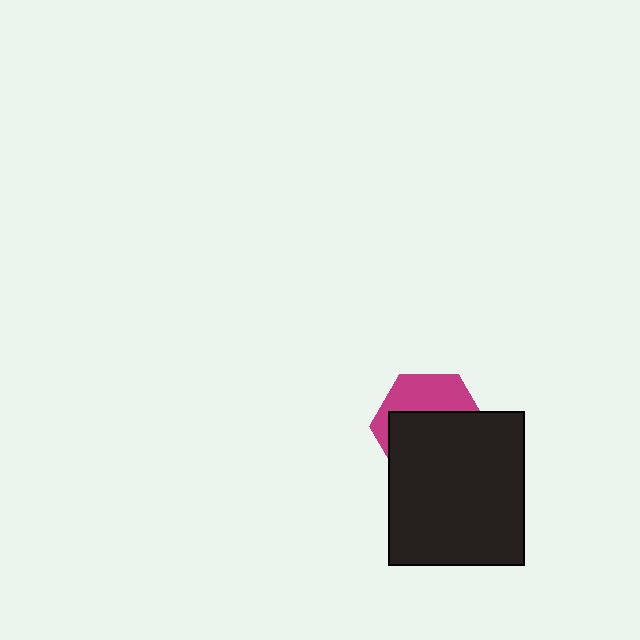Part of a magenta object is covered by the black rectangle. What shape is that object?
It is a hexagon.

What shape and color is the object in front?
The object in front is a black rectangle.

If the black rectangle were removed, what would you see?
You would see the complete magenta hexagon.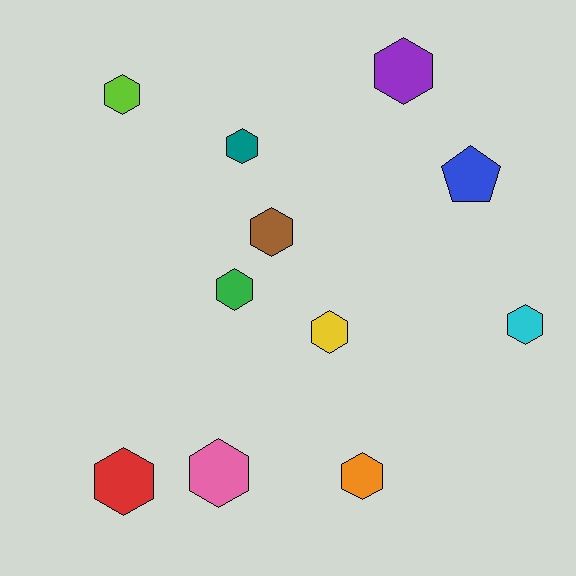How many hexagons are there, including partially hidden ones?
There are 10 hexagons.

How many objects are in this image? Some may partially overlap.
There are 11 objects.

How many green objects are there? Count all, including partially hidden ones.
There is 1 green object.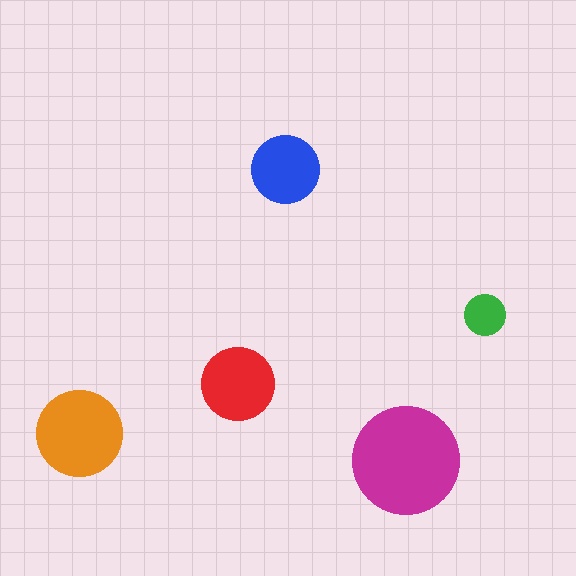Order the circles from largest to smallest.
the magenta one, the orange one, the red one, the blue one, the green one.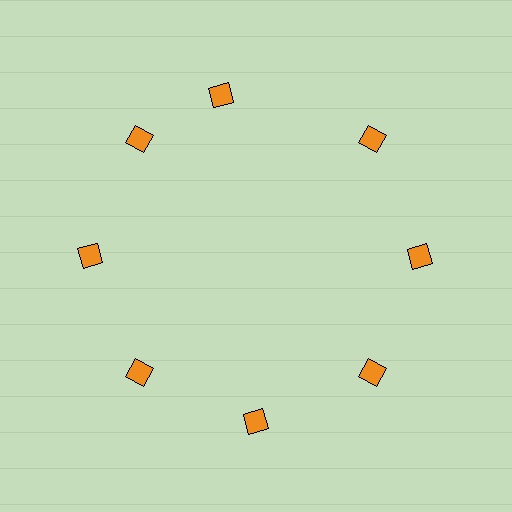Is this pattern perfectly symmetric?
No. The 8 orange squares are arranged in a ring, but one element near the 12 o'clock position is rotated out of alignment along the ring, breaking the 8-fold rotational symmetry.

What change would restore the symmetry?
The symmetry would be restored by rotating it back into even spacing with its neighbors so that all 8 squares sit at equal angles and equal distance from the center.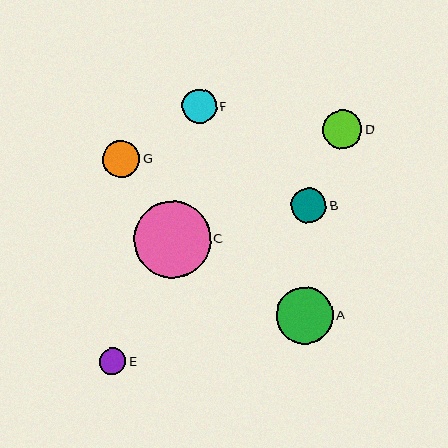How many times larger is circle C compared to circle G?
Circle C is approximately 2.1 times the size of circle G.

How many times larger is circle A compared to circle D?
Circle A is approximately 1.5 times the size of circle D.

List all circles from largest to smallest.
From largest to smallest: C, A, D, G, B, F, E.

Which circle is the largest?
Circle C is the largest with a size of approximately 77 pixels.